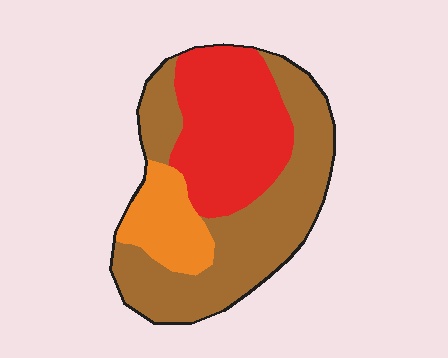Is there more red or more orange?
Red.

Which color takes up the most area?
Brown, at roughly 50%.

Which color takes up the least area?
Orange, at roughly 15%.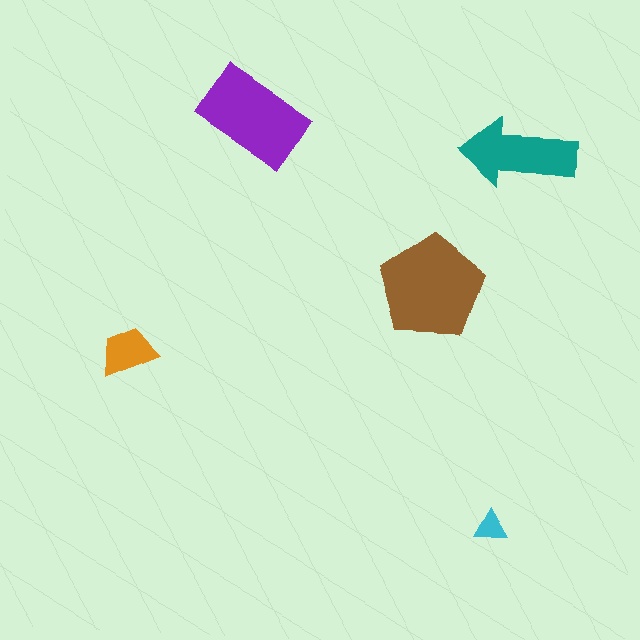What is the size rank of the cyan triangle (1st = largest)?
5th.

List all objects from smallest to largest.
The cyan triangle, the orange trapezoid, the teal arrow, the purple rectangle, the brown pentagon.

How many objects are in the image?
There are 5 objects in the image.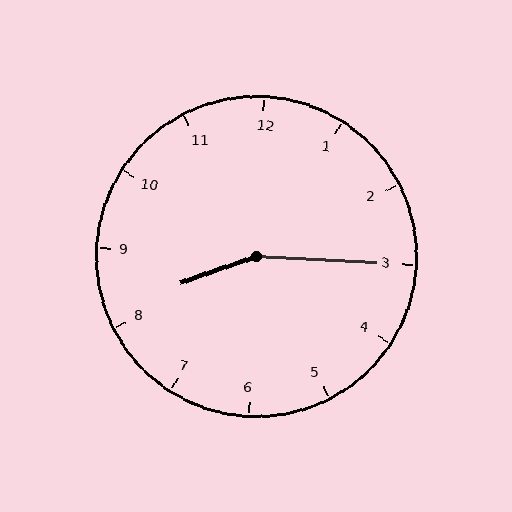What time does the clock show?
8:15.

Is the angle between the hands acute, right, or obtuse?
It is obtuse.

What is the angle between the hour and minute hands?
Approximately 158 degrees.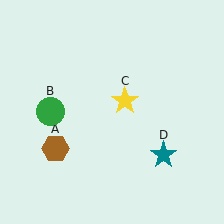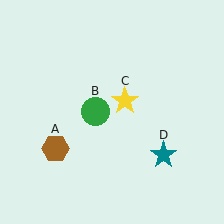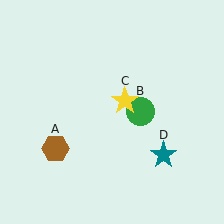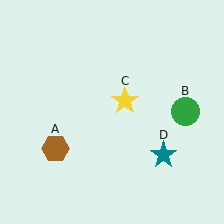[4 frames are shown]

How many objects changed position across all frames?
1 object changed position: green circle (object B).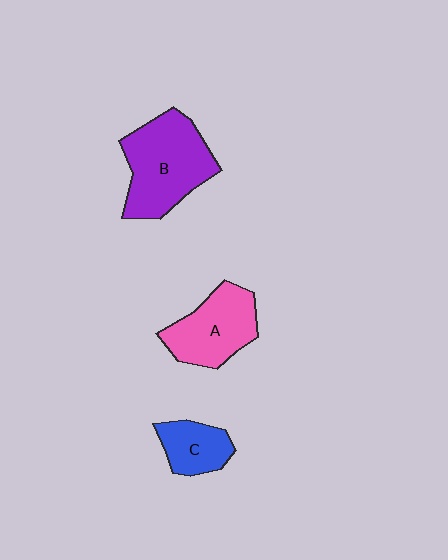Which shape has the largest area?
Shape B (purple).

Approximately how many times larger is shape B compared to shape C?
Approximately 2.2 times.